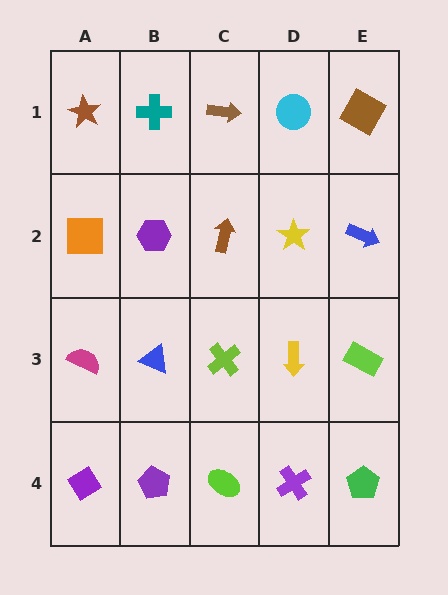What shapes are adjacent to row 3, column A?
An orange square (row 2, column A), a purple diamond (row 4, column A), a blue triangle (row 3, column B).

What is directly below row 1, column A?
An orange square.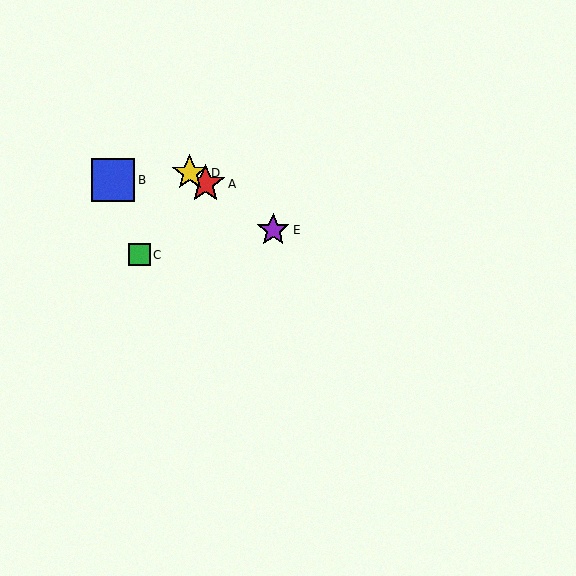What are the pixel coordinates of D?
Object D is at (190, 173).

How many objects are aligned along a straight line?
3 objects (A, D, E) are aligned along a straight line.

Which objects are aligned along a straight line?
Objects A, D, E are aligned along a straight line.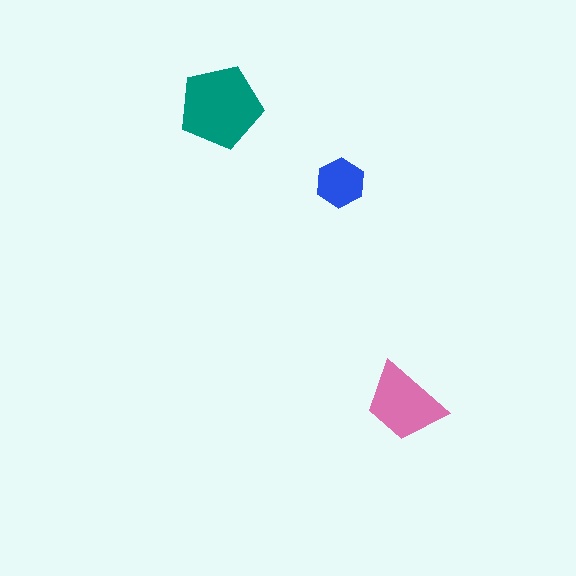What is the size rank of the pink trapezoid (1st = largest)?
2nd.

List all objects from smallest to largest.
The blue hexagon, the pink trapezoid, the teal pentagon.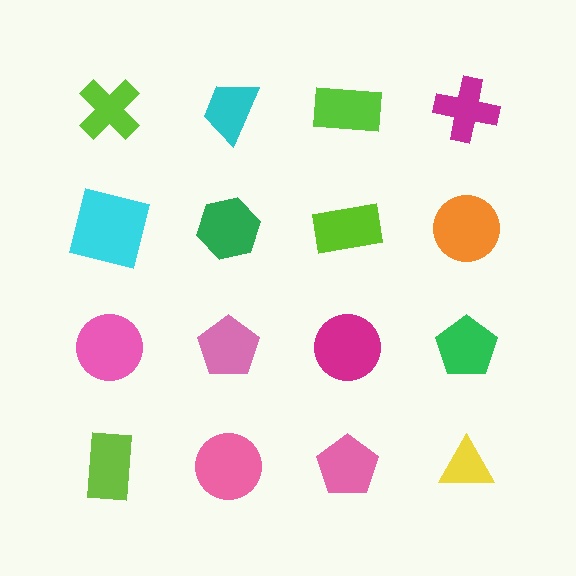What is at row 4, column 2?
A pink circle.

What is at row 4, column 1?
A lime rectangle.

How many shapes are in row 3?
4 shapes.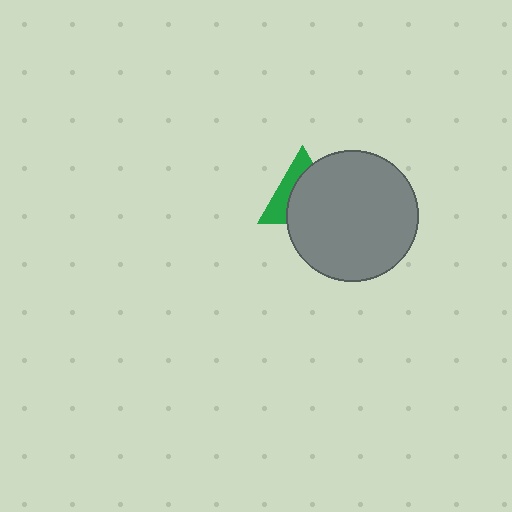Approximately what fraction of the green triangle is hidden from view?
Roughly 63% of the green triangle is hidden behind the gray circle.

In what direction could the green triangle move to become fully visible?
The green triangle could move toward the upper-left. That would shift it out from behind the gray circle entirely.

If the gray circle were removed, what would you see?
You would see the complete green triangle.